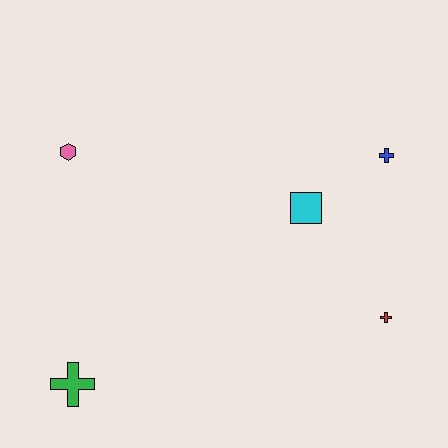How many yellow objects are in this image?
There are no yellow objects.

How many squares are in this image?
There is 1 square.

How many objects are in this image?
There are 5 objects.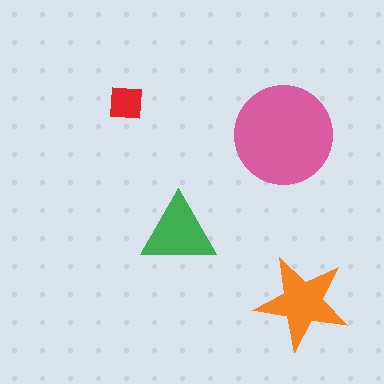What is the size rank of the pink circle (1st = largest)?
1st.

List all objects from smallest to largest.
The red square, the green triangle, the orange star, the pink circle.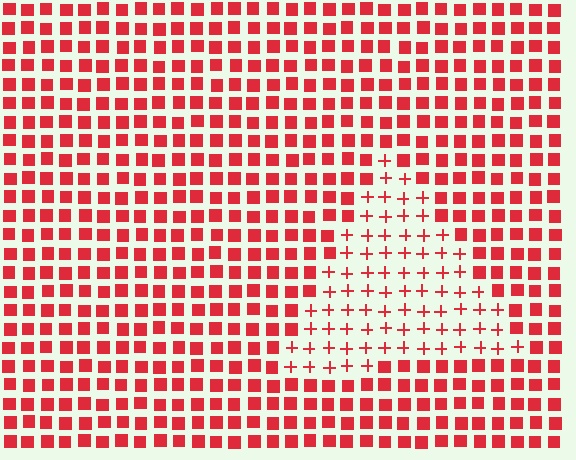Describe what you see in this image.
The image is filled with small red elements arranged in a uniform grid. A triangle-shaped region contains plus signs, while the surrounding area contains squares. The boundary is defined purely by the change in element shape.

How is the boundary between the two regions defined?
The boundary is defined by a change in element shape: plus signs inside vs. squares outside. All elements share the same color and spacing.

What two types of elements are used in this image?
The image uses plus signs inside the triangle region and squares outside it.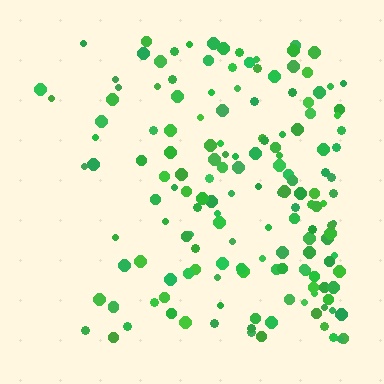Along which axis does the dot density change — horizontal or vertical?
Horizontal.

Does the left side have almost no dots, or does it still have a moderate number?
Still a moderate number, just noticeably fewer than the right.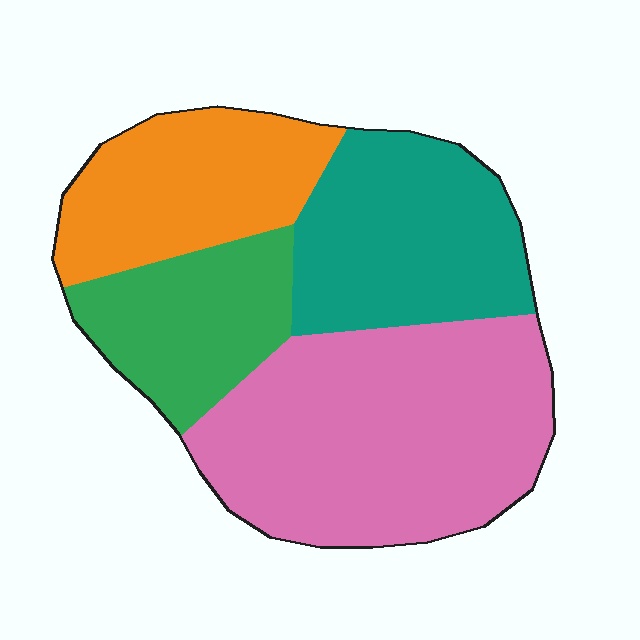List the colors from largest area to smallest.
From largest to smallest: pink, teal, orange, green.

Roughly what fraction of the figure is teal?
Teal covers roughly 25% of the figure.